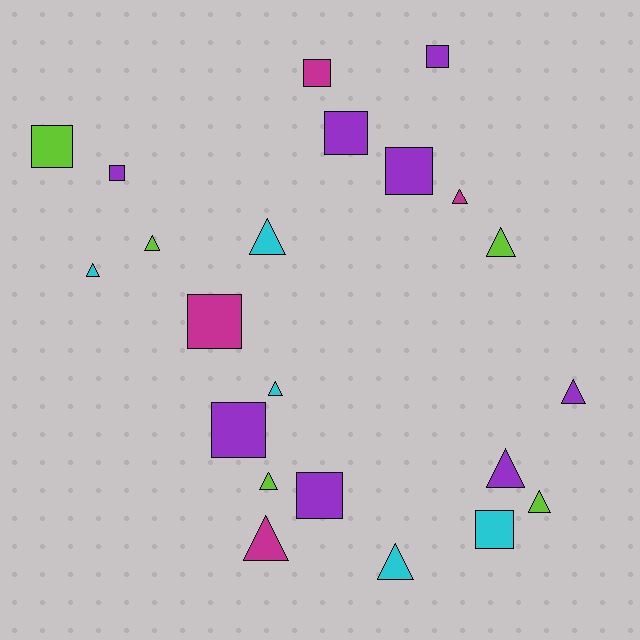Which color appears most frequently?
Purple, with 8 objects.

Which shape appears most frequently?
Triangle, with 12 objects.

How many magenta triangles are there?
There are 2 magenta triangles.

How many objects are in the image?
There are 22 objects.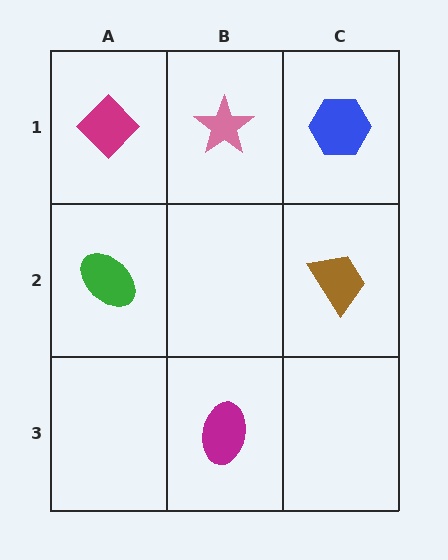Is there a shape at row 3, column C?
No, that cell is empty.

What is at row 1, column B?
A pink star.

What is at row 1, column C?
A blue hexagon.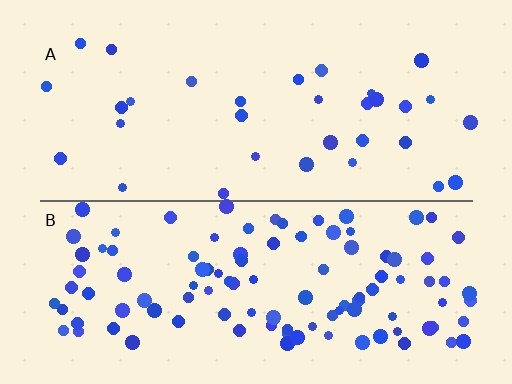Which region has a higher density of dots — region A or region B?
B (the bottom).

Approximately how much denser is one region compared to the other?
Approximately 3.4× — region B over region A.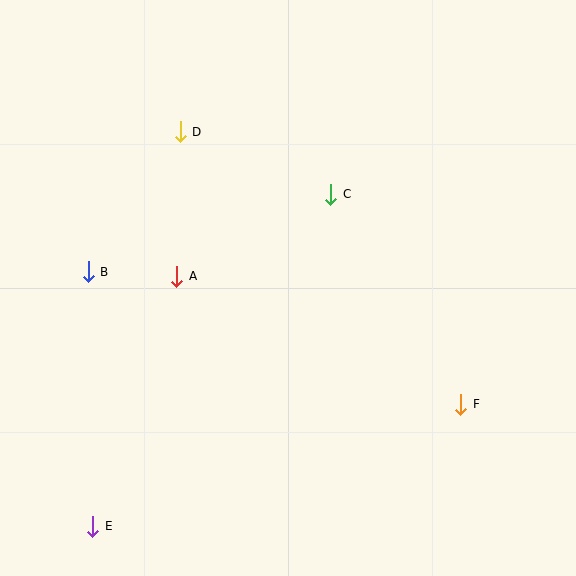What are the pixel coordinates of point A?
Point A is at (177, 276).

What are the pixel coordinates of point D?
Point D is at (180, 132).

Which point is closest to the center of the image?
Point C at (331, 194) is closest to the center.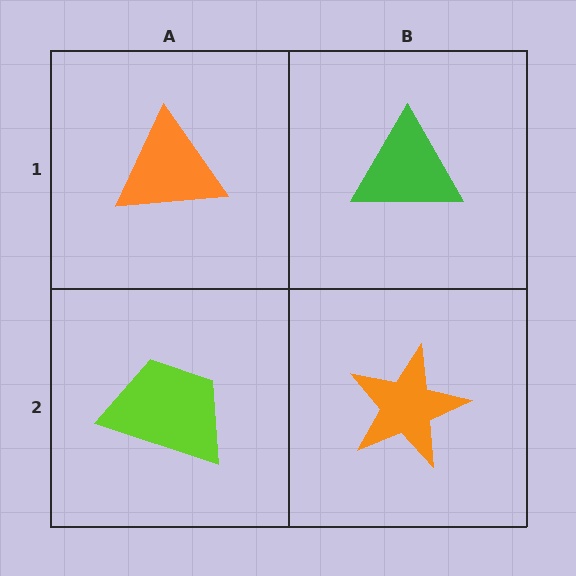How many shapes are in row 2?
2 shapes.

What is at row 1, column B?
A green triangle.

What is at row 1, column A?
An orange triangle.